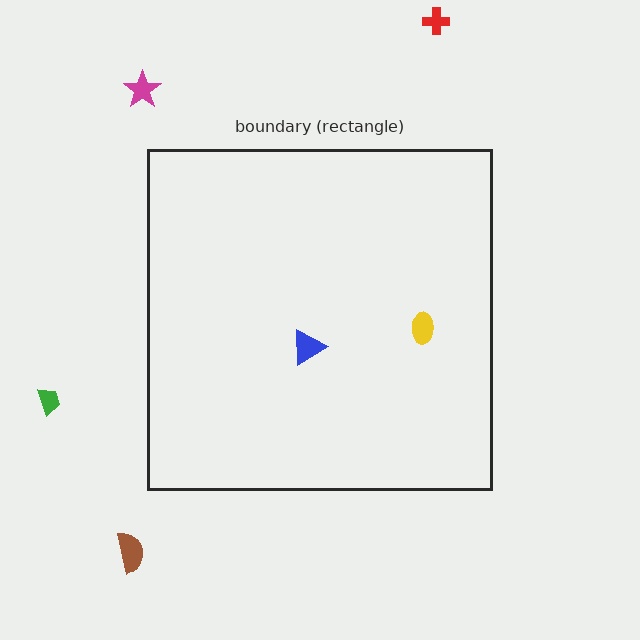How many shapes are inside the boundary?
2 inside, 4 outside.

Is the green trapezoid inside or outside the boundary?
Outside.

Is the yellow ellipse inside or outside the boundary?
Inside.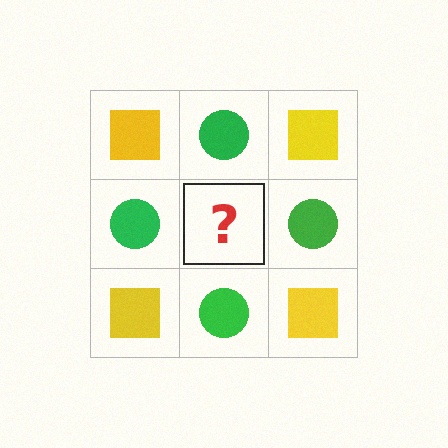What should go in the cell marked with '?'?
The missing cell should contain a yellow square.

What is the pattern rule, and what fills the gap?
The rule is that it alternates yellow square and green circle in a checkerboard pattern. The gap should be filled with a yellow square.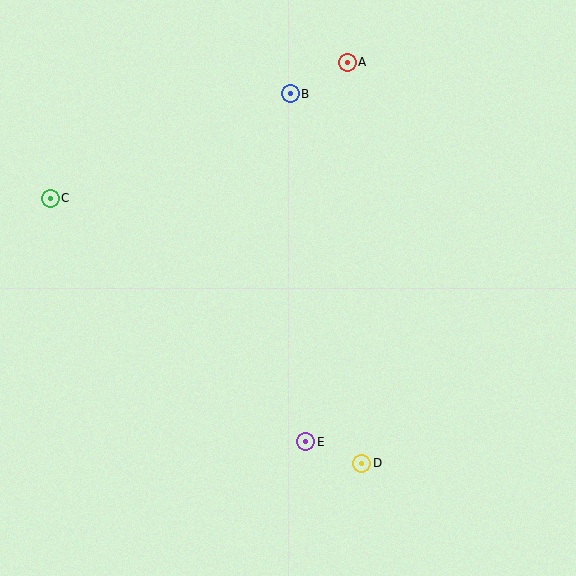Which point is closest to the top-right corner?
Point A is closest to the top-right corner.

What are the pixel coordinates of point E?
Point E is at (306, 442).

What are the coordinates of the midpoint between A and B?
The midpoint between A and B is at (319, 78).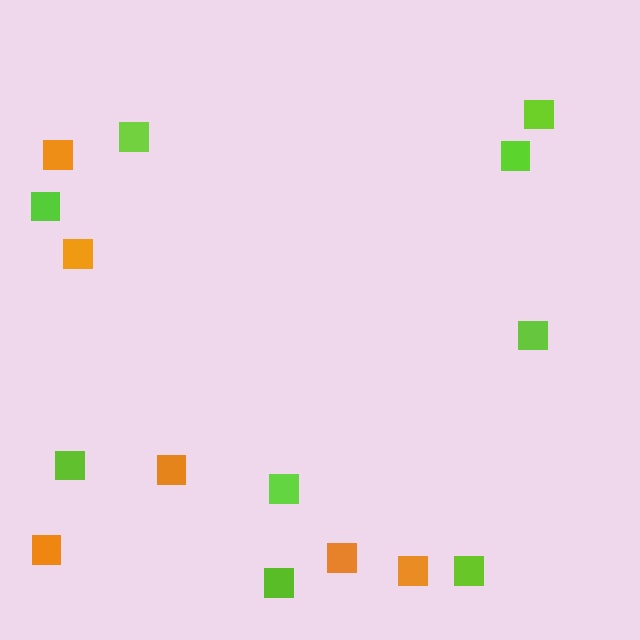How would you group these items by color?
There are 2 groups: one group of orange squares (6) and one group of lime squares (9).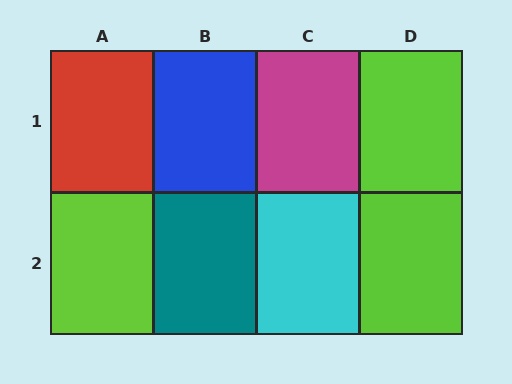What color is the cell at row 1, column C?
Magenta.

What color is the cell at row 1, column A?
Red.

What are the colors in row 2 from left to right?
Lime, teal, cyan, lime.